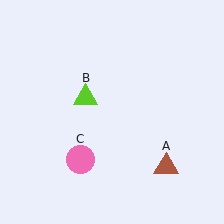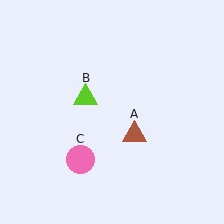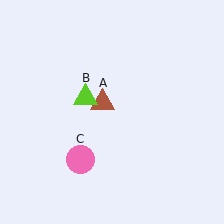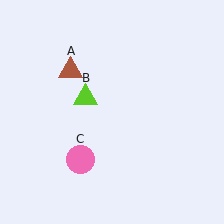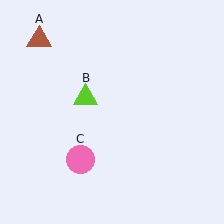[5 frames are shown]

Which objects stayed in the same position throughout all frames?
Lime triangle (object B) and pink circle (object C) remained stationary.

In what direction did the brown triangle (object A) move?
The brown triangle (object A) moved up and to the left.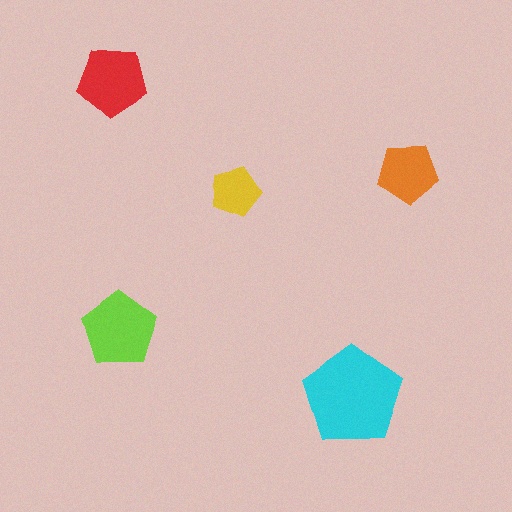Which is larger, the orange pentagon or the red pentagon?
The red one.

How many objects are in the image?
There are 5 objects in the image.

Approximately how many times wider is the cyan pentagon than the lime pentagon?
About 1.5 times wider.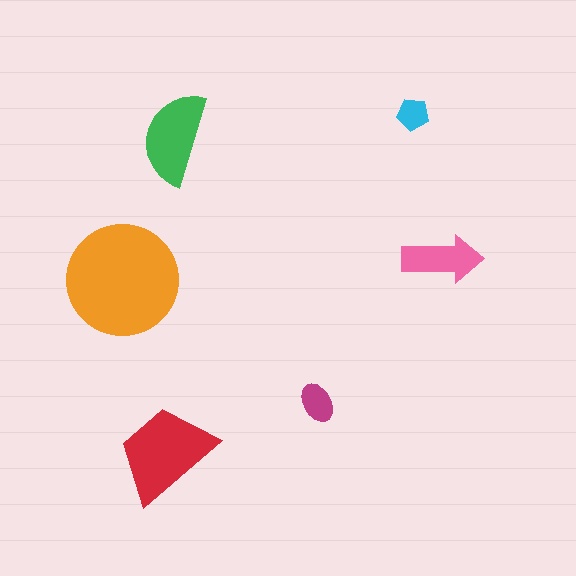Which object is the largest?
The orange circle.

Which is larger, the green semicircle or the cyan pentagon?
The green semicircle.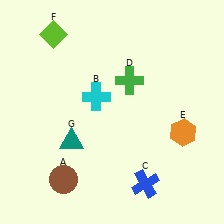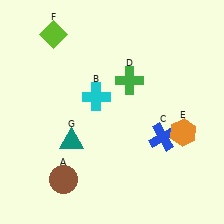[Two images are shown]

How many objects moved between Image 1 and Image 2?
1 object moved between the two images.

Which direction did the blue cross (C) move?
The blue cross (C) moved up.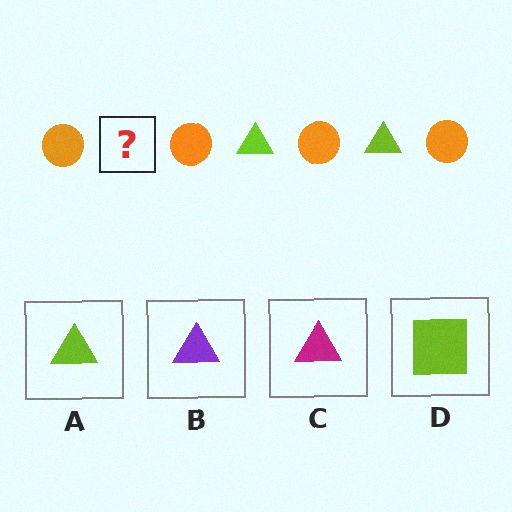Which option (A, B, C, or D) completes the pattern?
A.